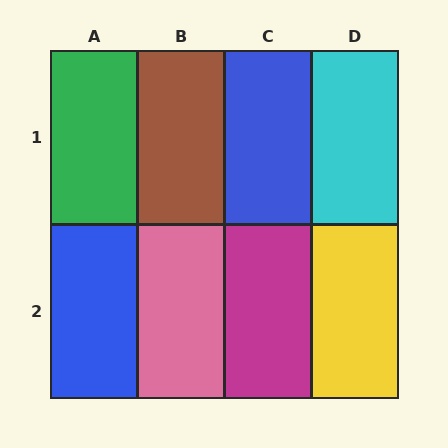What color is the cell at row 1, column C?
Blue.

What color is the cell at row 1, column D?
Cyan.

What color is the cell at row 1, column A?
Green.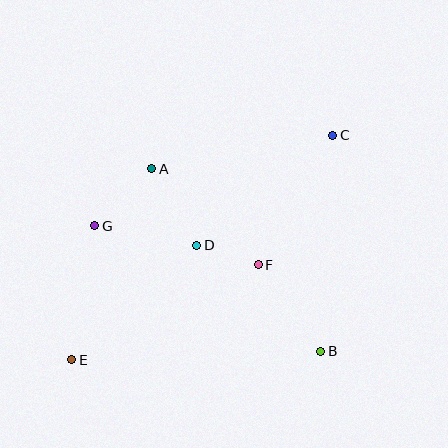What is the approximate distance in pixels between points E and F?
The distance between E and F is approximately 209 pixels.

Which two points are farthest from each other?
Points C and E are farthest from each other.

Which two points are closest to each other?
Points D and F are closest to each other.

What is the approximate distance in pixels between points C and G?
The distance between C and G is approximately 255 pixels.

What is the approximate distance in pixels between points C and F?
The distance between C and F is approximately 150 pixels.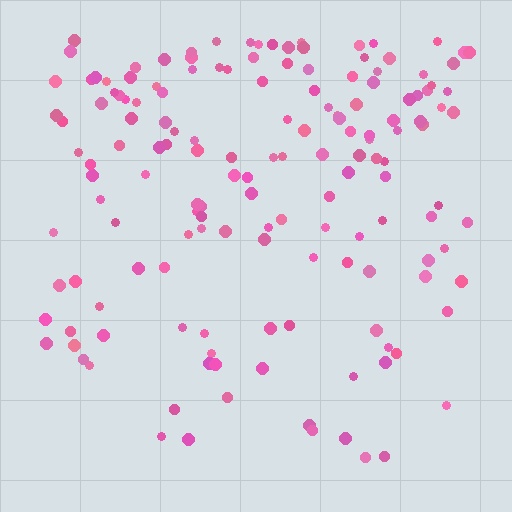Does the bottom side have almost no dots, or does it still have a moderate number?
Still a moderate number, just noticeably fewer than the top.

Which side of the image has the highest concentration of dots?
The top.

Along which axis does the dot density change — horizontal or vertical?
Vertical.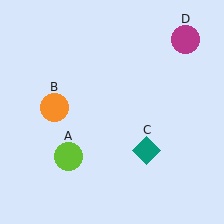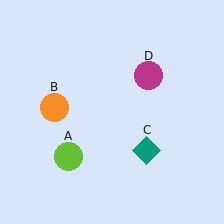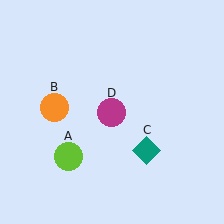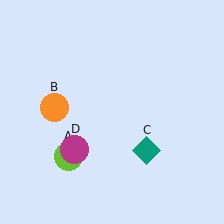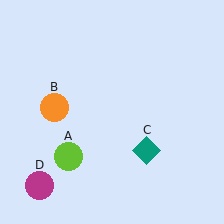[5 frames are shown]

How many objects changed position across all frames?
1 object changed position: magenta circle (object D).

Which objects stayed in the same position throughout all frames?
Lime circle (object A) and orange circle (object B) and teal diamond (object C) remained stationary.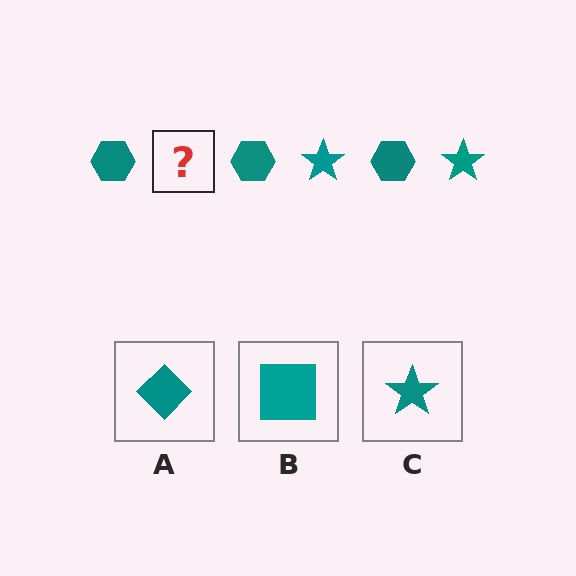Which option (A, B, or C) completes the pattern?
C.